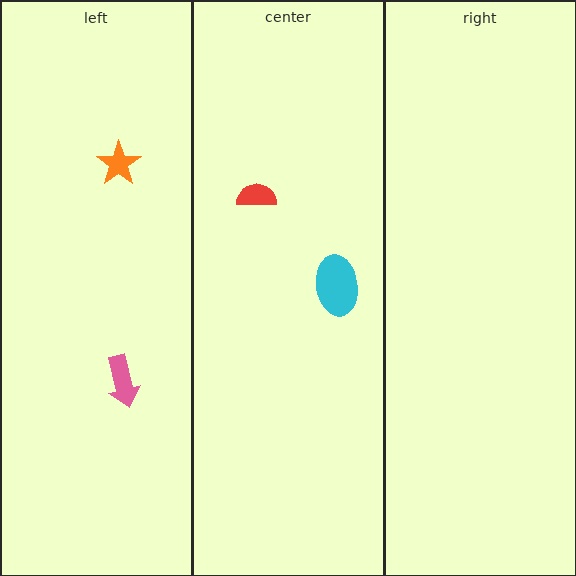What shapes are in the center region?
The cyan ellipse, the red semicircle.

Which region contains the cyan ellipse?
The center region.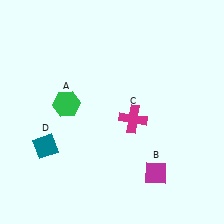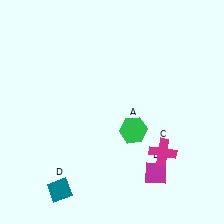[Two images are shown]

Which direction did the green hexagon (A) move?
The green hexagon (A) moved right.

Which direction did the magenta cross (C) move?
The magenta cross (C) moved down.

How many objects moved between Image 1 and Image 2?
3 objects moved between the two images.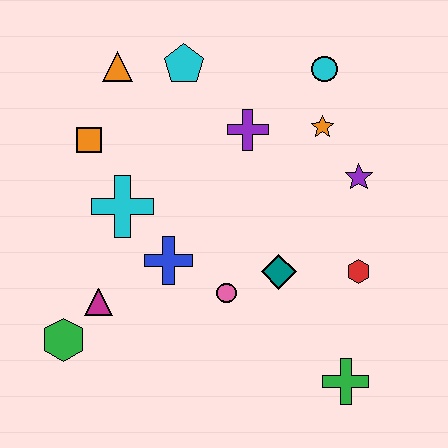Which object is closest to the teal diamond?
The pink circle is closest to the teal diamond.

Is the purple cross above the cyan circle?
No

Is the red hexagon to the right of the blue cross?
Yes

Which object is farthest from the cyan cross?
The green cross is farthest from the cyan cross.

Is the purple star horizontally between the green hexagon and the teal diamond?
No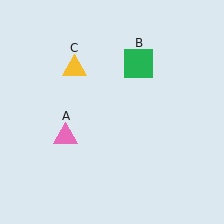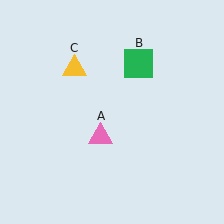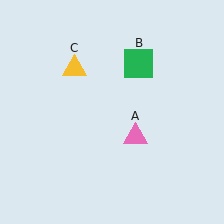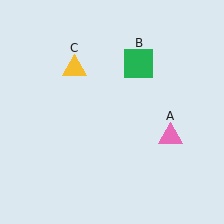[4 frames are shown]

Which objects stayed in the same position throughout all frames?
Green square (object B) and yellow triangle (object C) remained stationary.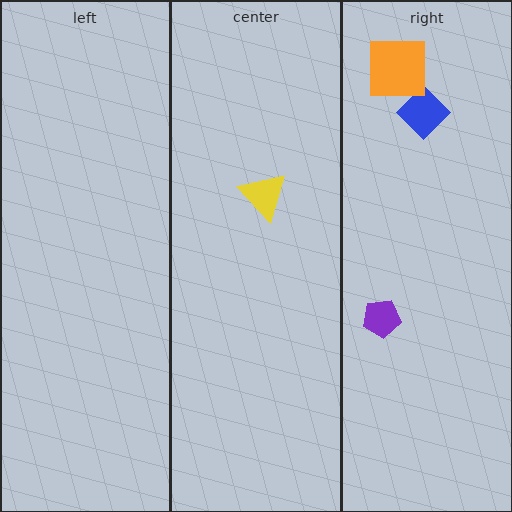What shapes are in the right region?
The blue diamond, the orange square, the purple pentagon.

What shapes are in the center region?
The yellow triangle.